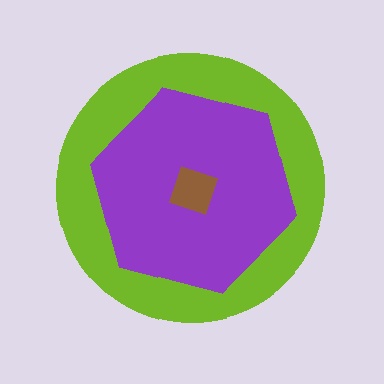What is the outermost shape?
The lime circle.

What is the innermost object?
The brown diamond.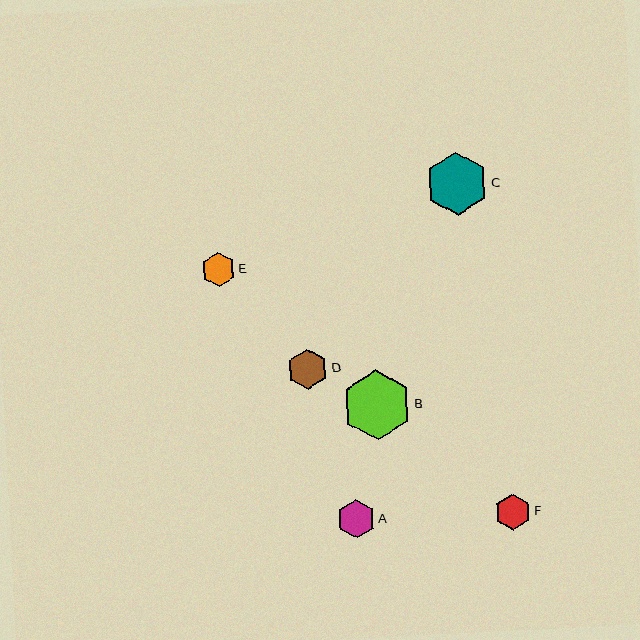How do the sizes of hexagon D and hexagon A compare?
Hexagon D and hexagon A are approximately the same size.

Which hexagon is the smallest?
Hexagon E is the smallest with a size of approximately 34 pixels.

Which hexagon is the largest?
Hexagon B is the largest with a size of approximately 70 pixels.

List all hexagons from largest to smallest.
From largest to smallest: B, C, D, A, F, E.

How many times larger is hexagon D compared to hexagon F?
Hexagon D is approximately 1.1 times the size of hexagon F.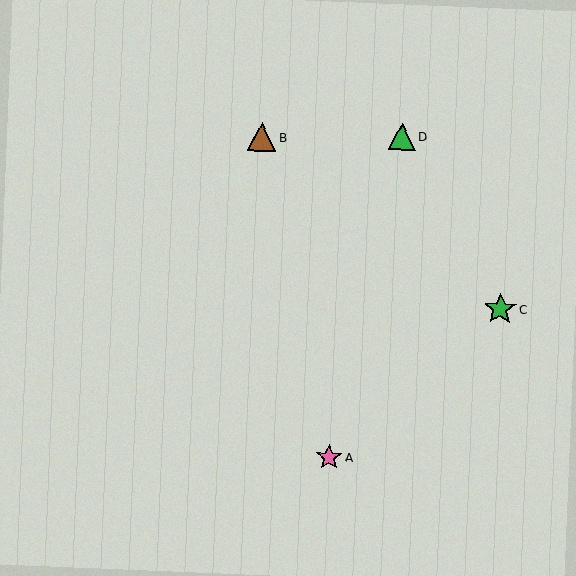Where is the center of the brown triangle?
The center of the brown triangle is at (262, 137).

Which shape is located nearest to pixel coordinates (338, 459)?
The pink star (labeled A) at (329, 457) is nearest to that location.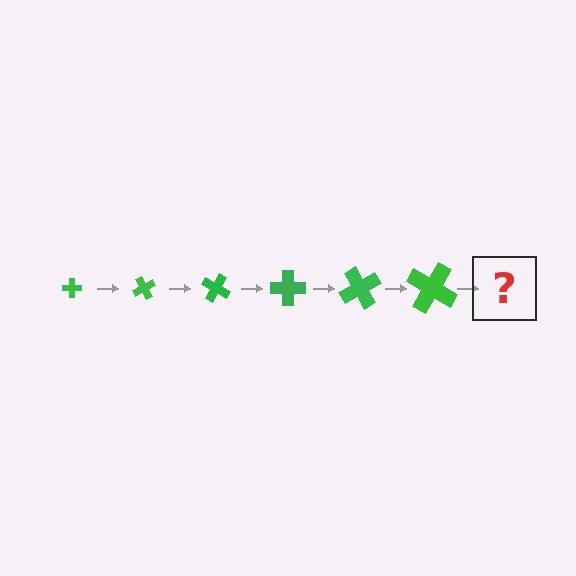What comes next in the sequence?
The next element should be a cross, larger than the previous one and rotated 360 degrees from the start.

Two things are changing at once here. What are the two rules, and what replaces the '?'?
The two rules are that the cross grows larger each step and it rotates 60 degrees each step. The '?' should be a cross, larger than the previous one and rotated 360 degrees from the start.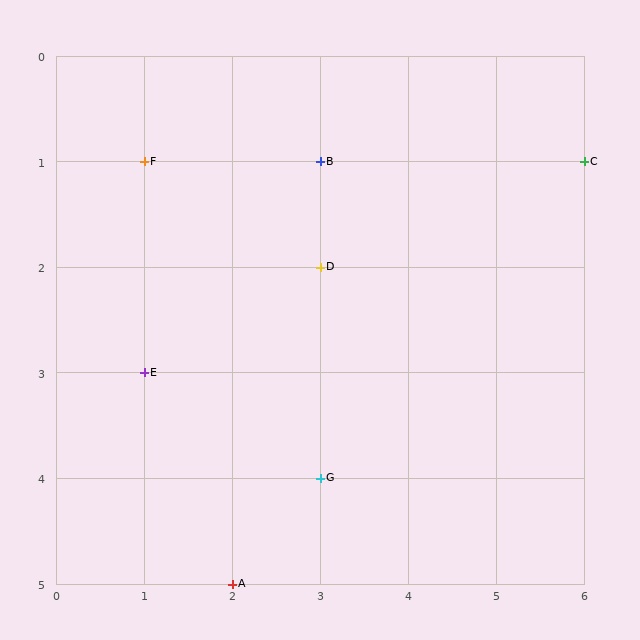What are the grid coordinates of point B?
Point B is at grid coordinates (3, 1).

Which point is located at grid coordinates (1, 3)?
Point E is at (1, 3).